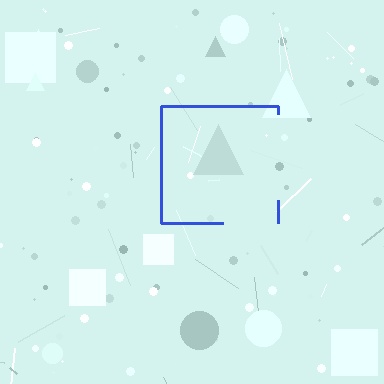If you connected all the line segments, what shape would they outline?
They would outline a square.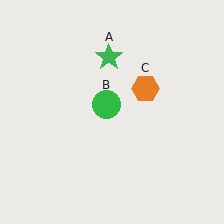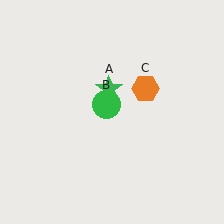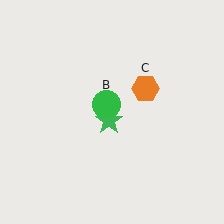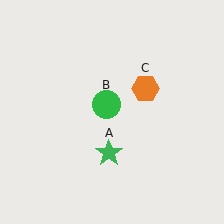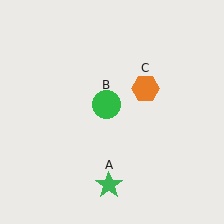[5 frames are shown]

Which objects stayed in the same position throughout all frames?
Green circle (object B) and orange hexagon (object C) remained stationary.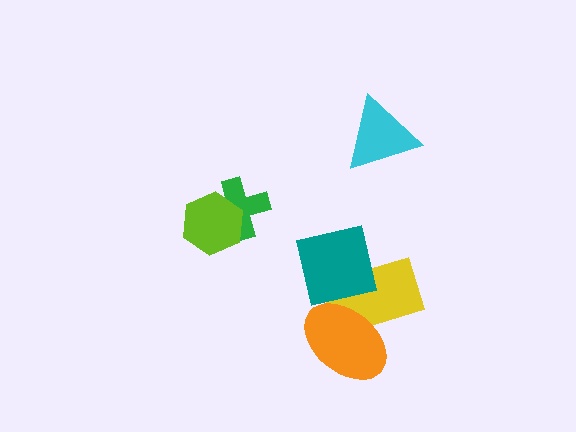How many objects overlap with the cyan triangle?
0 objects overlap with the cyan triangle.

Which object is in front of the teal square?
The orange ellipse is in front of the teal square.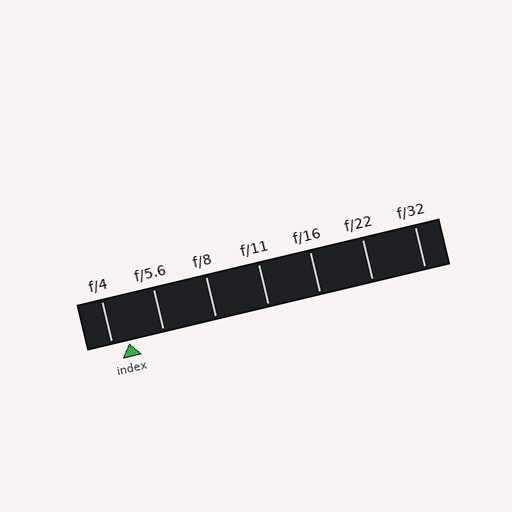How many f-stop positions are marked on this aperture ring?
There are 7 f-stop positions marked.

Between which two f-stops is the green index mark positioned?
The index mark is between f/4 and f/5.6.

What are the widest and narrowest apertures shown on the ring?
The widest aperture shown is f/4 and the narrowest is f/32.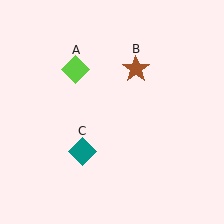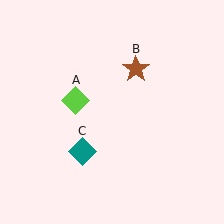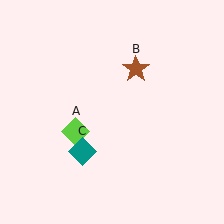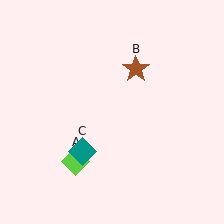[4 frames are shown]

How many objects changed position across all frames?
1 object changed position: lime diamond (object A).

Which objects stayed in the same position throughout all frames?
Brown star (object B) and teal diamond (object C) remained stationary.